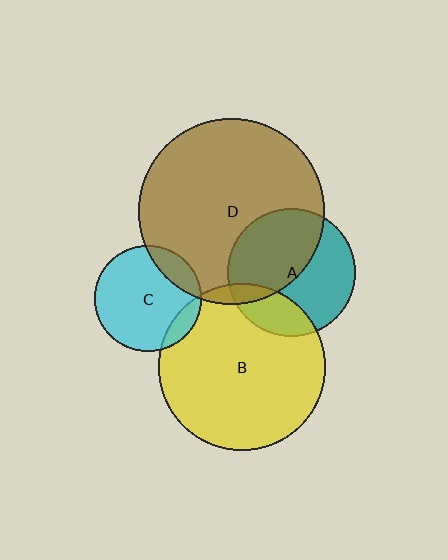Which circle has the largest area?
Circle D (brown).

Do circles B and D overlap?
Yes.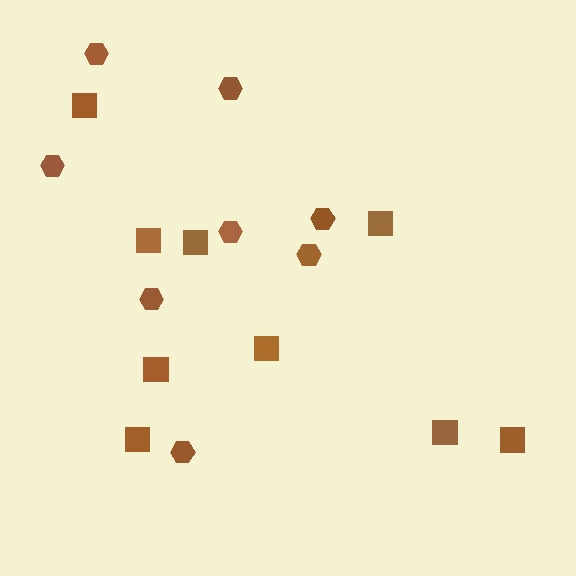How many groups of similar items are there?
There are 2 groups: one group of hexagons (8) and one group of squares (9).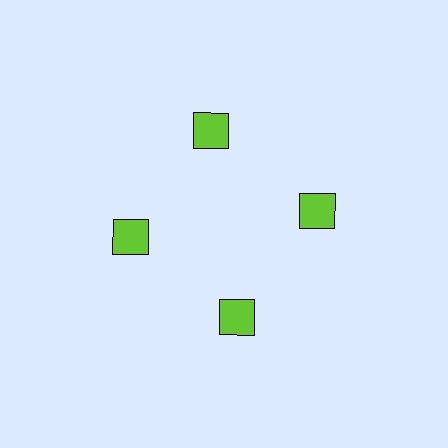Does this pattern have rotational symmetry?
Yes, this pattern has 4-fold rotational symmetry. It looks the same after rotating 90 degrees around the center.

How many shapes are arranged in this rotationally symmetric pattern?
There are 4 shapes, arranged in 4 groups of 1.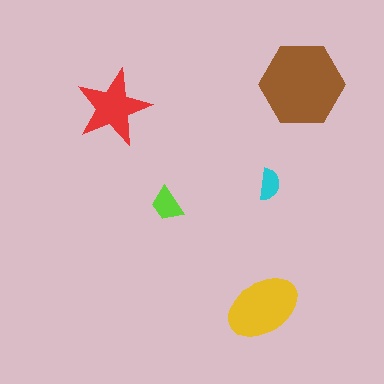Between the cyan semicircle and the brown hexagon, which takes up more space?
The brown hexagon.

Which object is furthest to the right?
The brown hexagon is rightmost.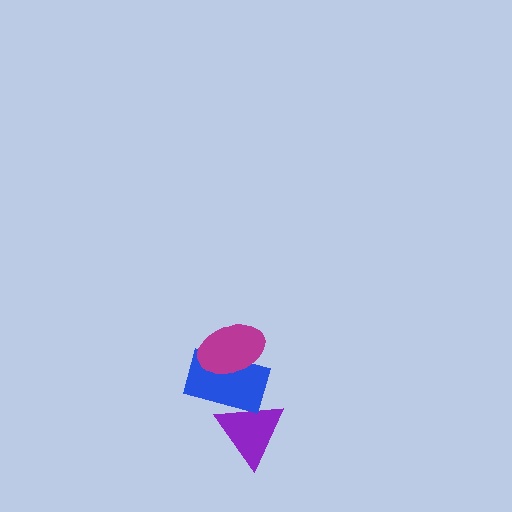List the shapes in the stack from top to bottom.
From top to bottom: the magenta ellipse, the blue rectangle, the purple triangle.